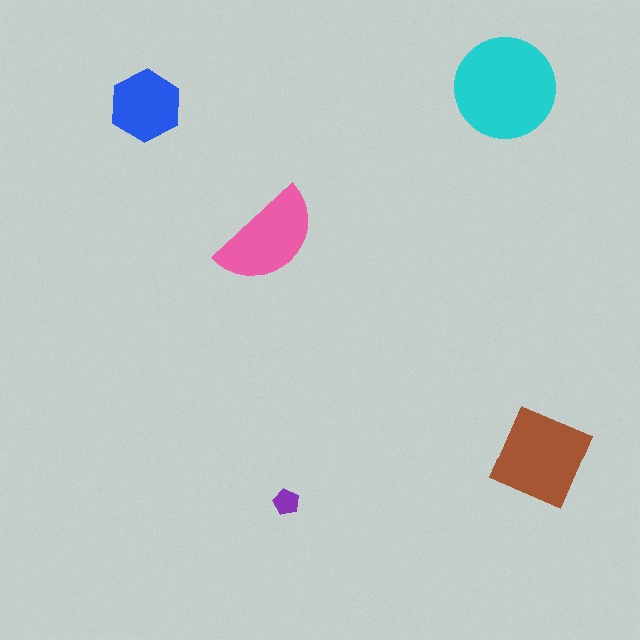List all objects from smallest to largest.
The purple pentagon, the blue hexagon, the pink semicircle, the brown diamond, the cyan circle.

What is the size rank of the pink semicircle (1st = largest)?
3rd.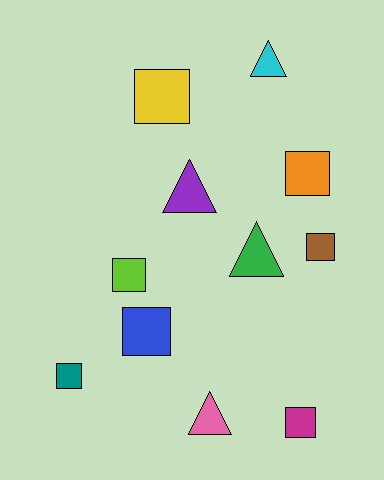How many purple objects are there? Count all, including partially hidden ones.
There is 1 purple object.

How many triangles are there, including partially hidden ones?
There are 4 triangles.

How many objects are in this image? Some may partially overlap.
There are 11 objects.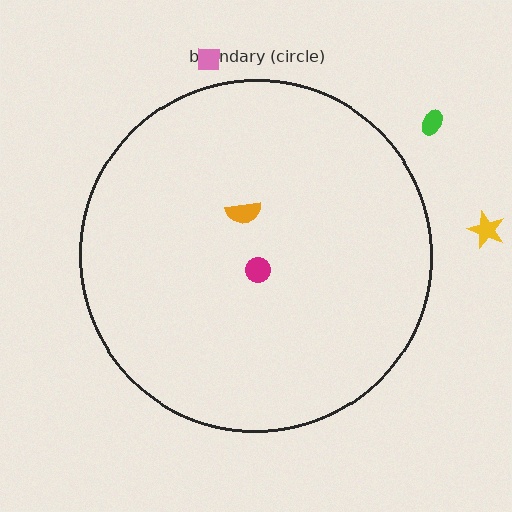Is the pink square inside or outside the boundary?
Outside.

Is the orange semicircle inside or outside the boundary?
Inside.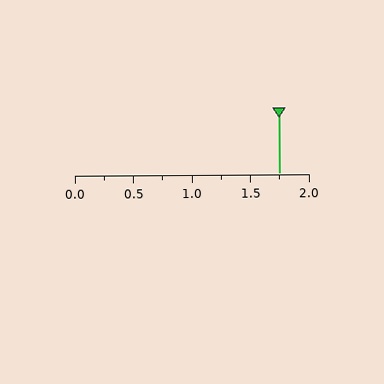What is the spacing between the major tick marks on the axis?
The major ticks are spaced 0.5 apart.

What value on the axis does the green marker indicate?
The marker indicates approximately 1.75.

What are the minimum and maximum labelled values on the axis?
The axis runs from 0.0 to 2.0.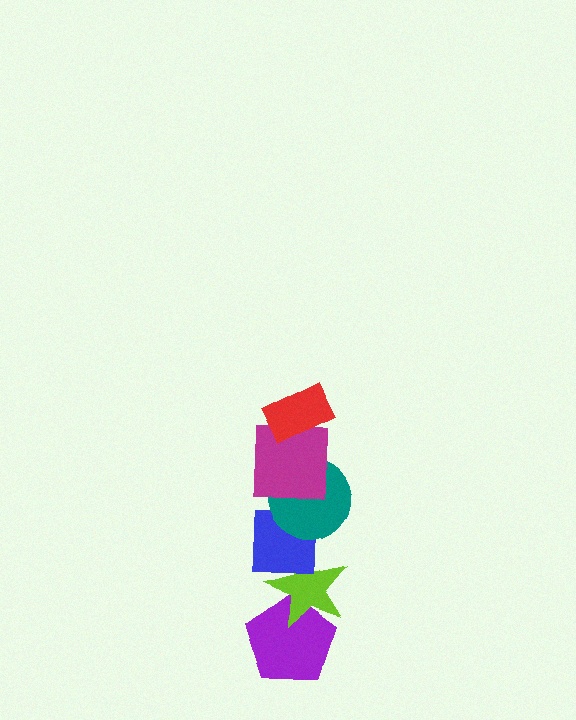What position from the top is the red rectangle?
The red rectangle is 1st from the top.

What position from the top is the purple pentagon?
The purple pentagon is 6th from the top.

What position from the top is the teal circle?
The teal circle is 3rd from the top.